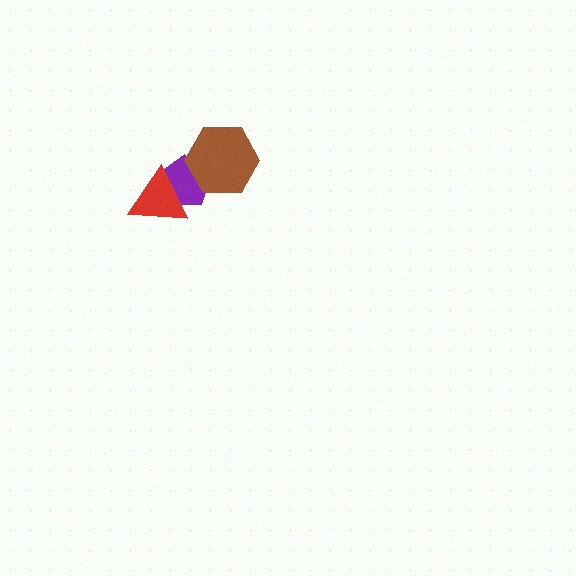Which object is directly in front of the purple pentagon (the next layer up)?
The brown hexagon is directly in front of the purple pentagon.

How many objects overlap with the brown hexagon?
1 object overlaps with the brown hexagon.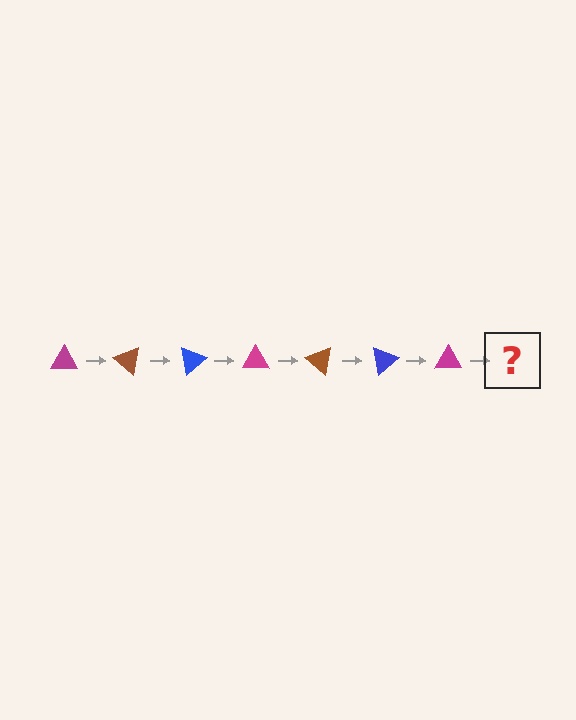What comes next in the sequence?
The next element should be a brown triangle, rotated 280 degrees from the start.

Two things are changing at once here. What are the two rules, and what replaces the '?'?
The two rules are that it rotates 40 degrees each step and the color cycles through magenta, brown, and blue. The '?' should be a brown triangle, rotated 280 degrees from the start.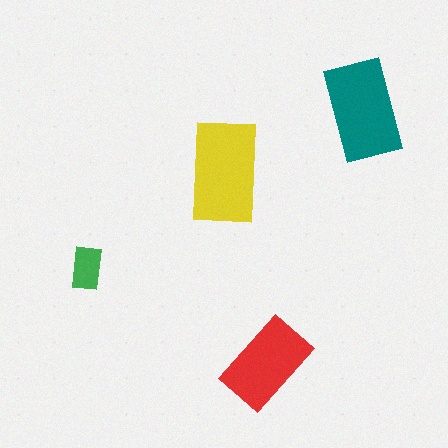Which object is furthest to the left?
The green rectangle is leftmost.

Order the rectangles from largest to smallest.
the yellow one, the teal one, the red one, the green one.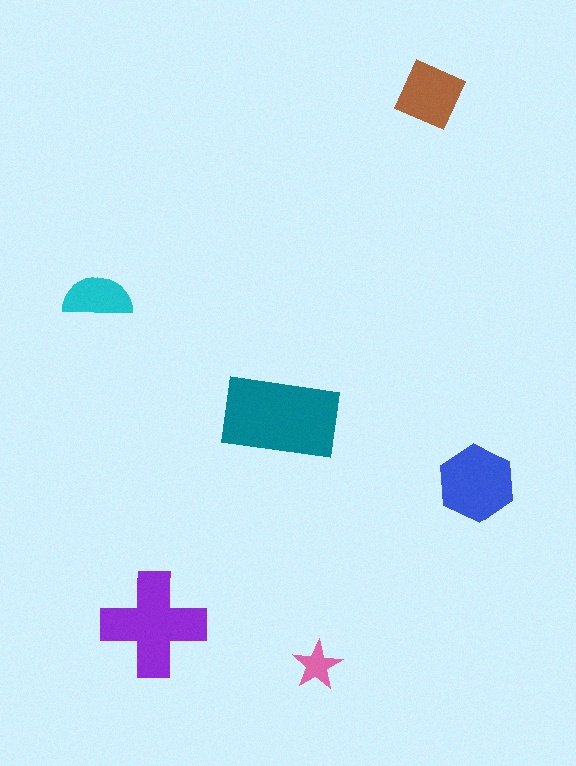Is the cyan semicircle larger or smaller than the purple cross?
Smaller.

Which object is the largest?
The teal rectangle.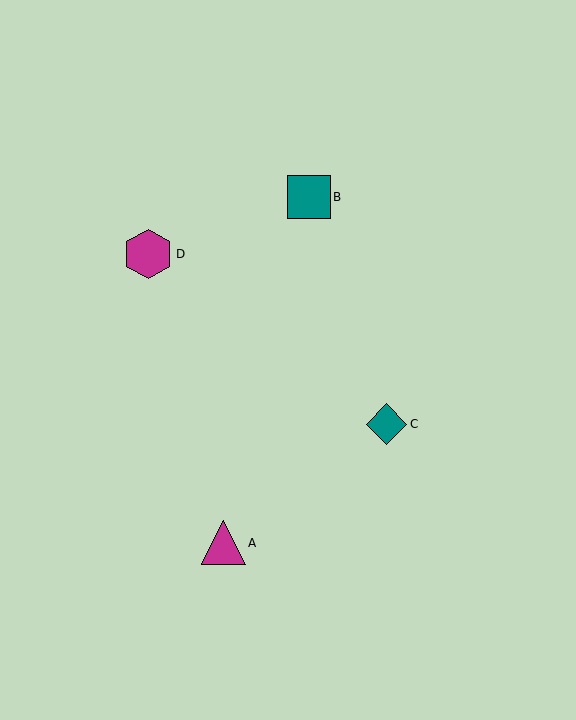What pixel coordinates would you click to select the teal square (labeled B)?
Click at (309, 197) to select the teal square B.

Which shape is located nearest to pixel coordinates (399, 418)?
The teal diamond (labeled C) at (387, 424) is nearest to that location.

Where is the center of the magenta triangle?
The center of the magenta triangle is at (223, 543).